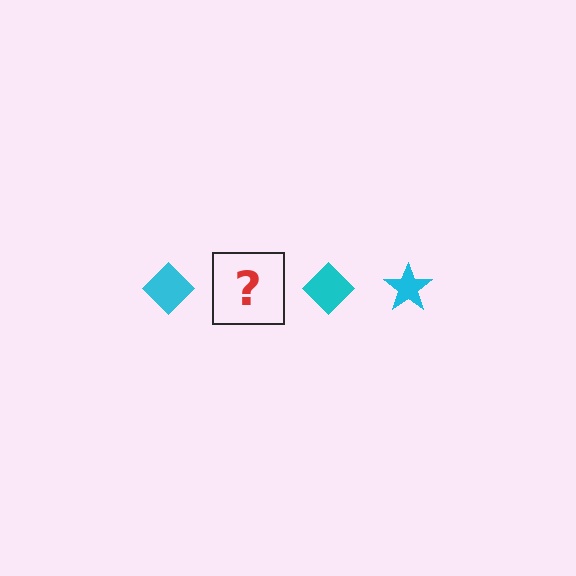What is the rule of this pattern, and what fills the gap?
The rule is that the pattern cycles through diamond, star shapes in cyan. The gap should be filled with a cyan star.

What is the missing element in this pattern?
The missing element is a cyan star.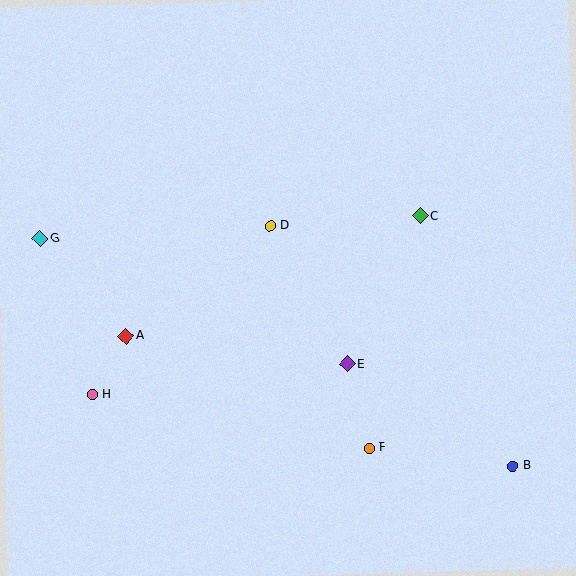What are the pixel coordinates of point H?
Point H is at (92, 394).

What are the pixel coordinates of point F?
Point F is at (369, 448).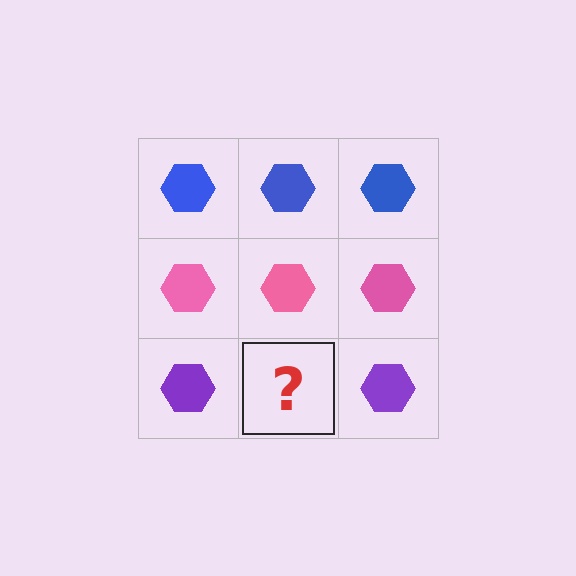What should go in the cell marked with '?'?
The missing cell should contain a purple hexagon.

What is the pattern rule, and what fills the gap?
The rule is that each row has a consistent color. The gap should be filled with a purple hexagon.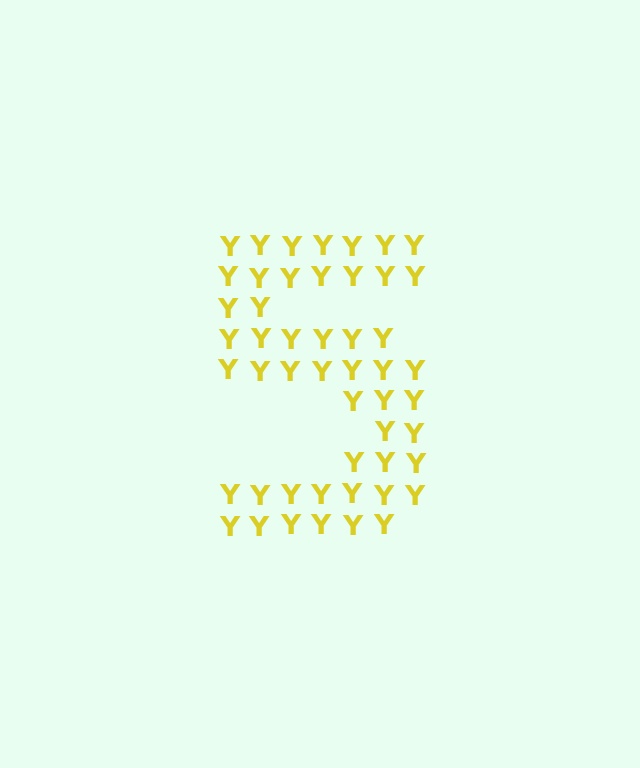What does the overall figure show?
The overall figure shows the digit 5.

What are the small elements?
The small elements are letter Y's.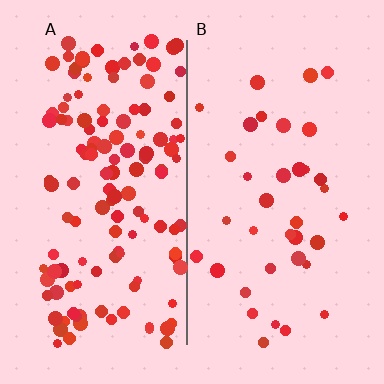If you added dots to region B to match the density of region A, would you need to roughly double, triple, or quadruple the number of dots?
Approximately quadruple.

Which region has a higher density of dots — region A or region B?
A (the left).